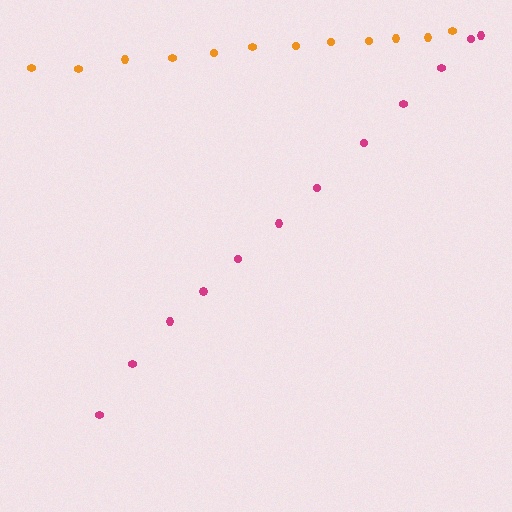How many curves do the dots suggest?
There are 2 distinct paths.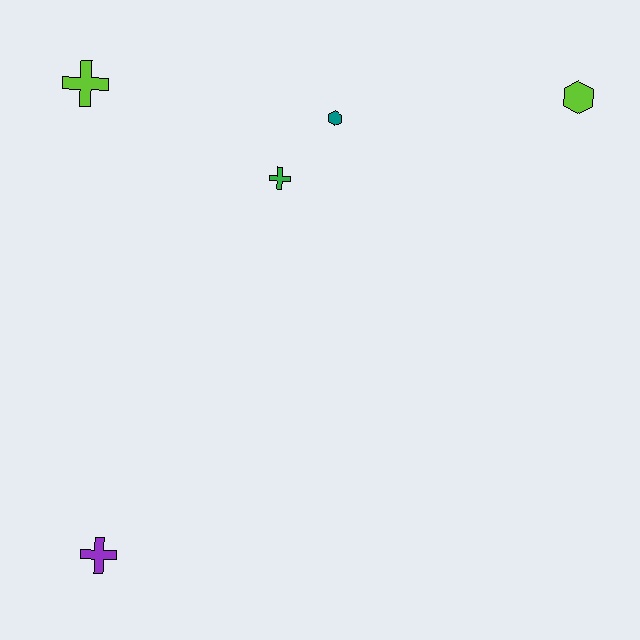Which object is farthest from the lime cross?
The lime hexagon is farthest from the lime cross.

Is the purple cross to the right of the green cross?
No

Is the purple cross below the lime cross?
Yes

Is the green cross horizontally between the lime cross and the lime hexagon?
Yes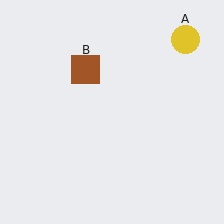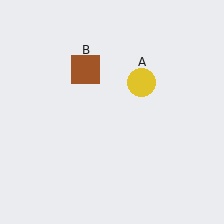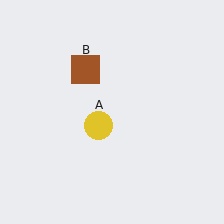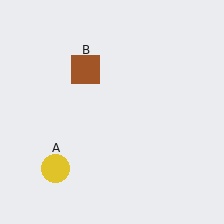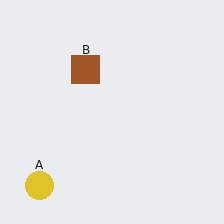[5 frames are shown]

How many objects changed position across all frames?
1 object changed position: yellow circle (object A).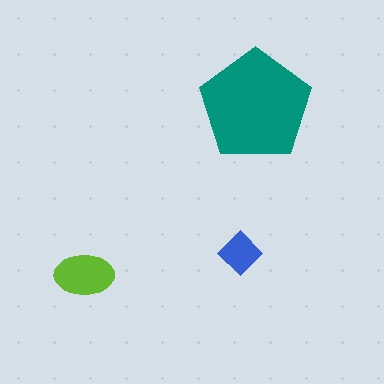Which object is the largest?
The teal pentagon.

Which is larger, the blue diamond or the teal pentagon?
The teal pentagon.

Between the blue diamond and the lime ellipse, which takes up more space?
The lime ellipse.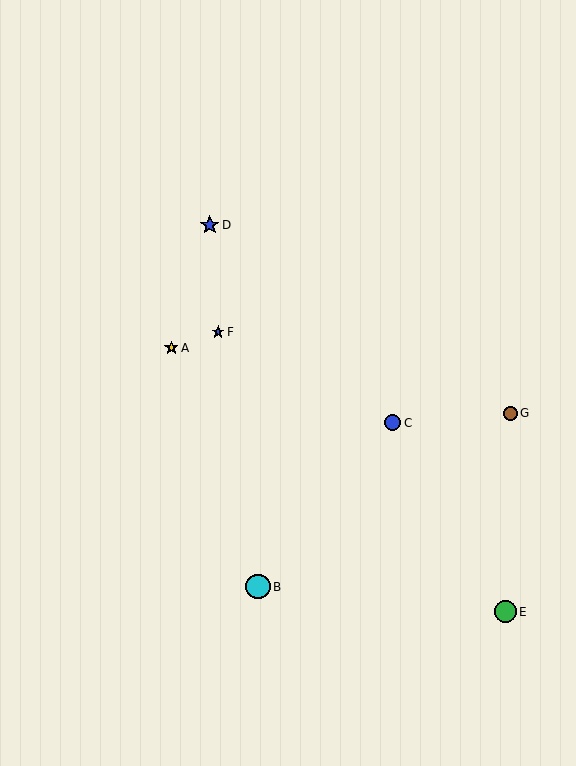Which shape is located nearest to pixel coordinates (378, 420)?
The blue circle (labeled C) at (392, 423) is nearest to that location.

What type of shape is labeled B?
Shape B is a cyan circle.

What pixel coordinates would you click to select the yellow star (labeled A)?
Click at (171, 348) to select the yellow star A.